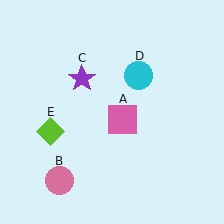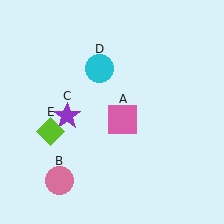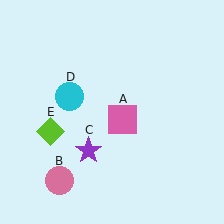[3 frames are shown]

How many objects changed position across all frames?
2 objects changed position: purple star (object C), cyan circle (object D).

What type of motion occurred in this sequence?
The purple star (object C), cyan circle (object D) rotated counterclockwise around the center of the scene.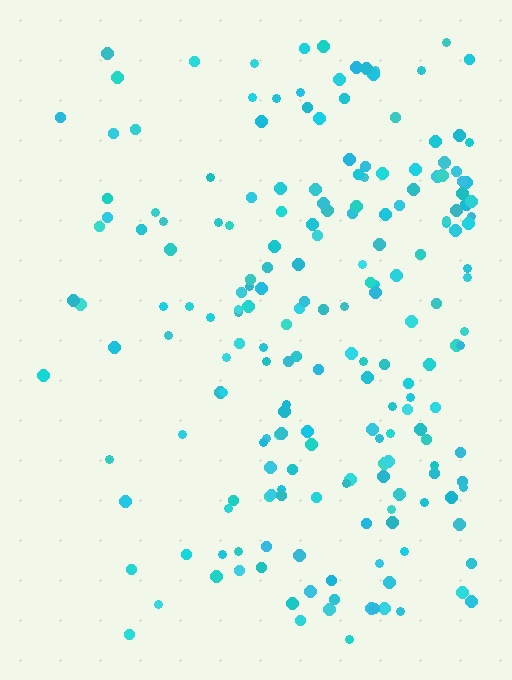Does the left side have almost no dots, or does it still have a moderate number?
Still a moderate number, just noticeably fewer than the right.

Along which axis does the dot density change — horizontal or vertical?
Horizontal.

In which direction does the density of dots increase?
From left to right, with the right side densest.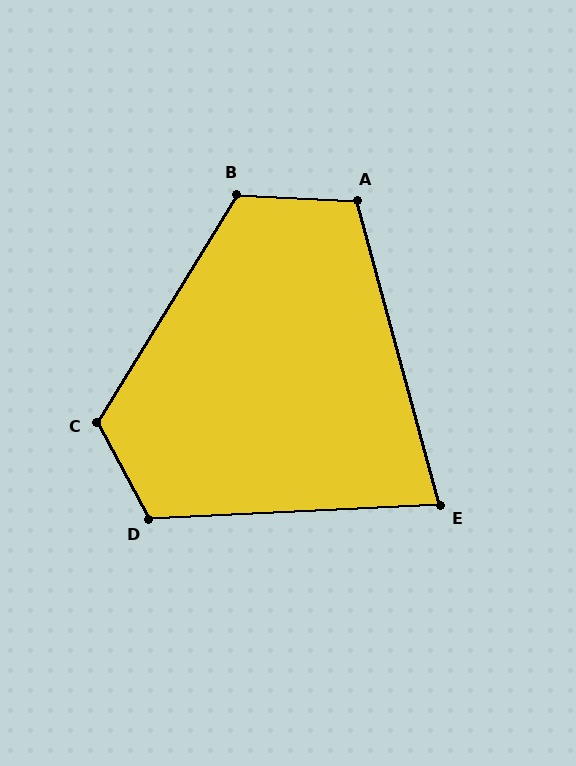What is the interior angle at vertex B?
Approximately 119 degrees (obtuse).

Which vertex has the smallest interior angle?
E, at approximately 78 degrees.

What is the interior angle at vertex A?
Approximately 108 degrees (obtuse).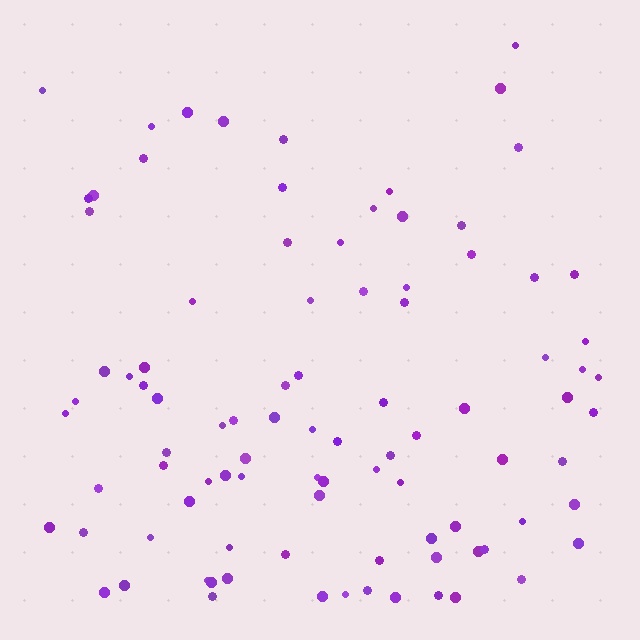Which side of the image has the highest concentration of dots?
The bottom.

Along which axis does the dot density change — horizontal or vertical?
Vertical.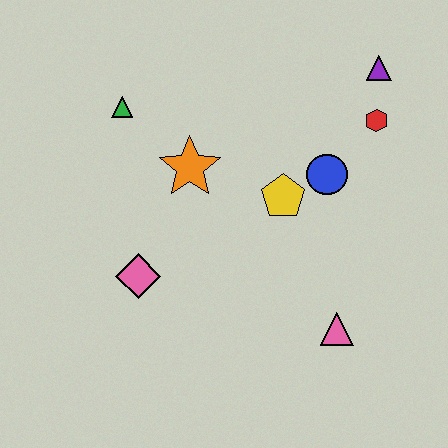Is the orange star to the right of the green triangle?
Yes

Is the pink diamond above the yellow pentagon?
No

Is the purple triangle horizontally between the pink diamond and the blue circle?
No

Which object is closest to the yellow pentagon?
The blue circle is closest to the yellow pentagon.